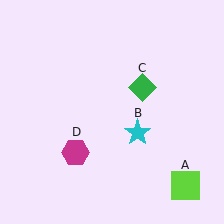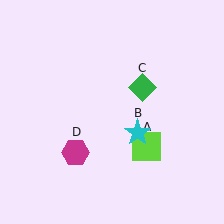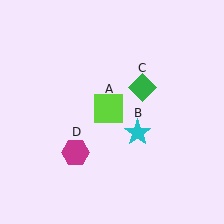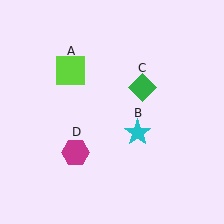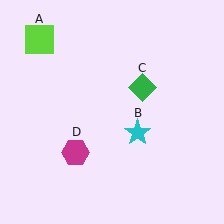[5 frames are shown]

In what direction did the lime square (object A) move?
The lime square (object A) moved up and to the left.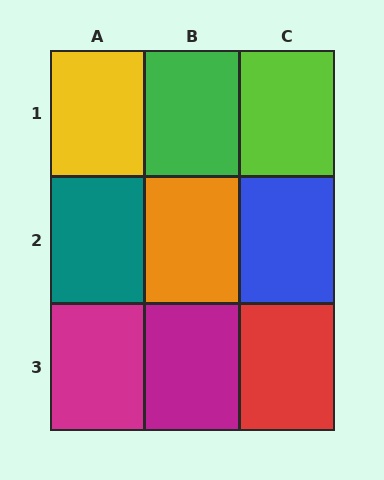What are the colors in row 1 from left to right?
Yellow, green, lime.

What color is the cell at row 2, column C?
Blue.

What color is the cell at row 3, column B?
Magenta.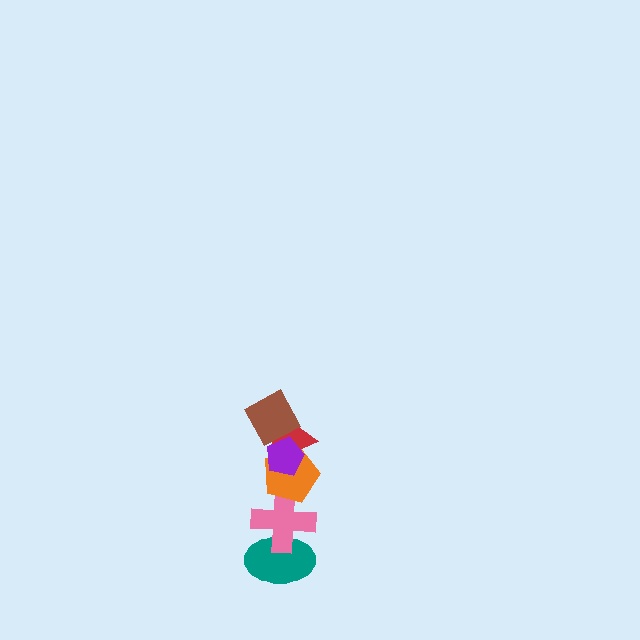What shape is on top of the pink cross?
The orange pentagon is on top of the pink cross.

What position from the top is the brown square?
The brown square is 1st from the top.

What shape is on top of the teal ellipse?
The pink cross is on top of the teal ellipse.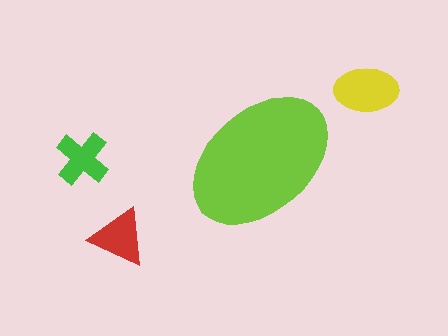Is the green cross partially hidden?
No, the green cross is fully visible.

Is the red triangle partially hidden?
No, the red triangle is fully visible.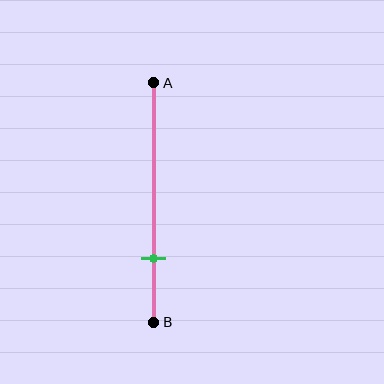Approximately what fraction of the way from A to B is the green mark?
The green mark is approximately 75% of the way from A to B.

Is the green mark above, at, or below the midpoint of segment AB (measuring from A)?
The green mark is below the midpoint of segment AB.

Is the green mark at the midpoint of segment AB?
No, the mark is at about 75% from A, not at the 50% midpoint.